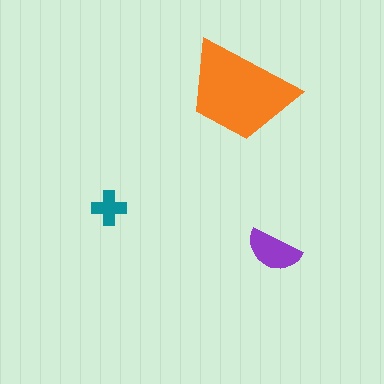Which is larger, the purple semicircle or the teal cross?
The purple semicircle.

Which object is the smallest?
The teal cross.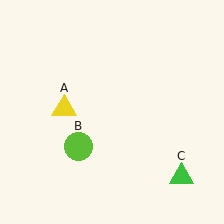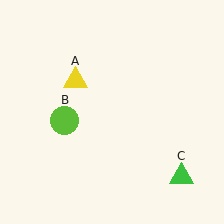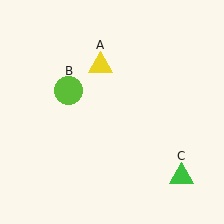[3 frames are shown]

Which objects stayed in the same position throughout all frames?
Green triangle (object C) remained stationary.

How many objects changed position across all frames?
2 objects changed position: yellow triangle (object A), lime circle (object B).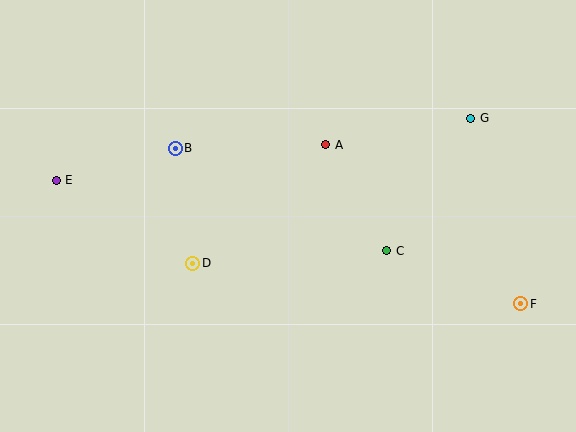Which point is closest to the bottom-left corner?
Point D is closest to the bottom-left corner.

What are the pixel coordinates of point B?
Point B is at (175, 148).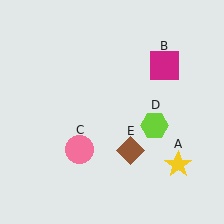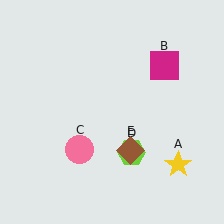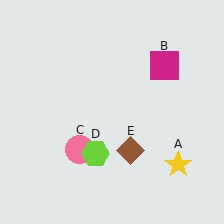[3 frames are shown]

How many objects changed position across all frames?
1 object changed position: lime hexagon (object D).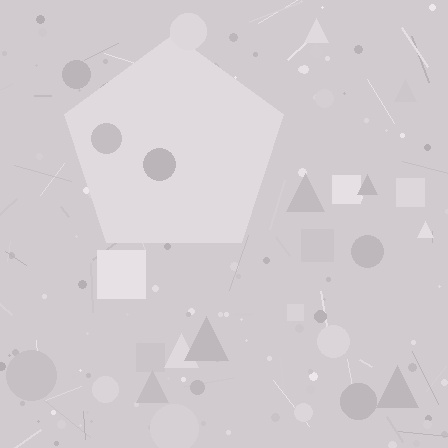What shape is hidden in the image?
A pentagon is hidden in the image.